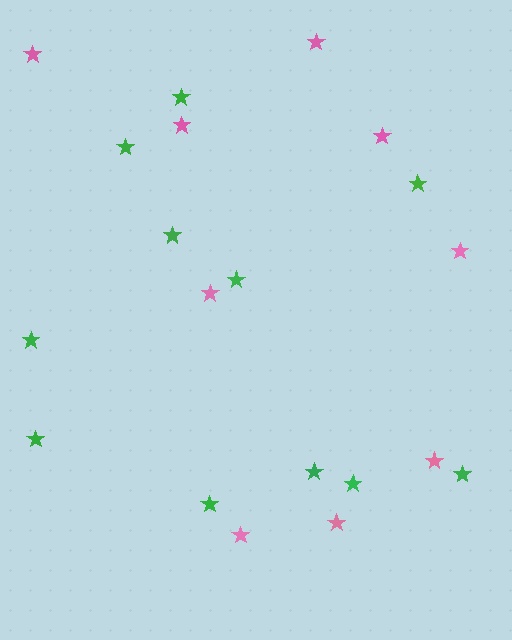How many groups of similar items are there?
There are 2 groups: one group of green stars (11) and one group of pink stars (9).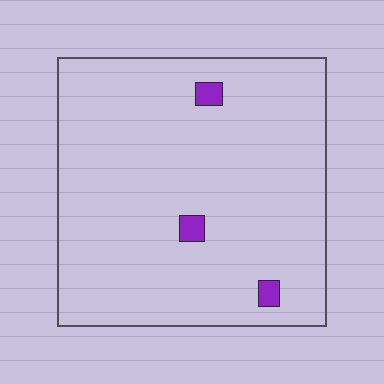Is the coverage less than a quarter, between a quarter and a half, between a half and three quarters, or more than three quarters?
Less than a quarter.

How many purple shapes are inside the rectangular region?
3.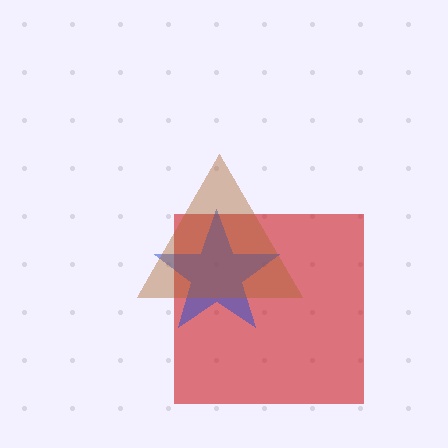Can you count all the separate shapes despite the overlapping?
Yes, there are 3 separate shapes.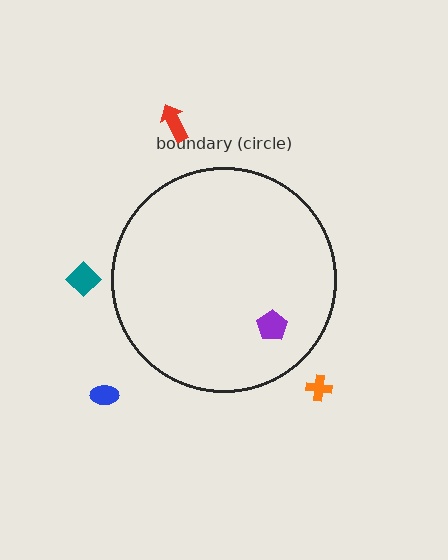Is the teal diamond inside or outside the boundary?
Outside.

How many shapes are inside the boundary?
1 inside, 4 outside.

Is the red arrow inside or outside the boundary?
Outside.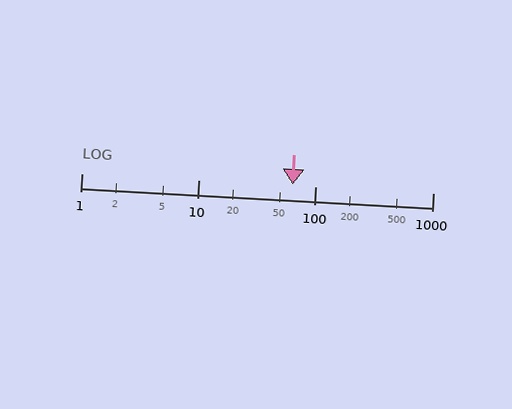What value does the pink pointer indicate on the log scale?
The pointer indicates approximately 64.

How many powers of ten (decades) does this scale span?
The scale spans 3 decades, from 1 to 1000.